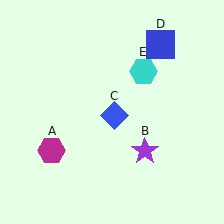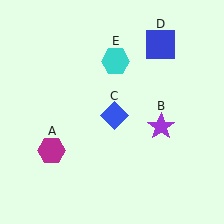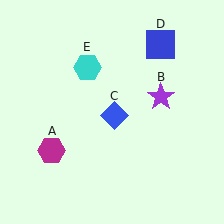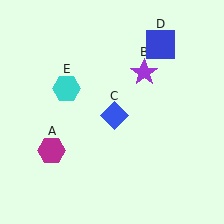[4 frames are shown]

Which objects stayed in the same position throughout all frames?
Magenta hexagon (object A) and blue diamond (object C) and blue square (object D) remained stationary.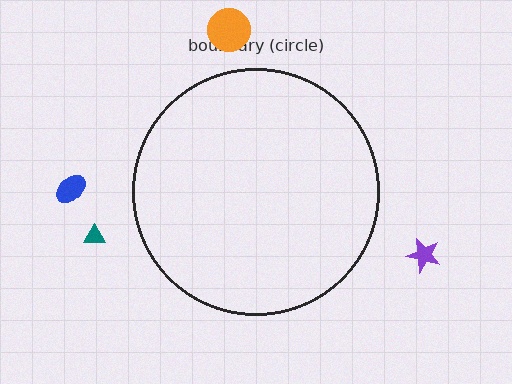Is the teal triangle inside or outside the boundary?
Outside.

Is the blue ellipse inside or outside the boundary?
Outside.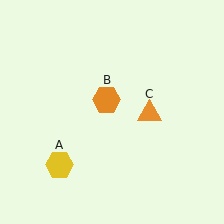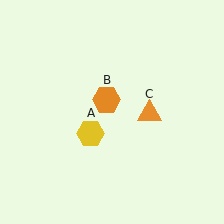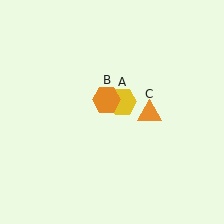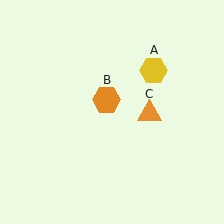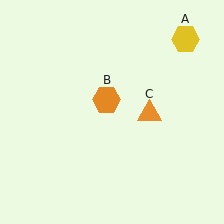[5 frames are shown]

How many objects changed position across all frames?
1 object changed position: yellow hexagon (object A).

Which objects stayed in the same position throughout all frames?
Orange hexagon (object B) and orange triangle (object C) remained stationary.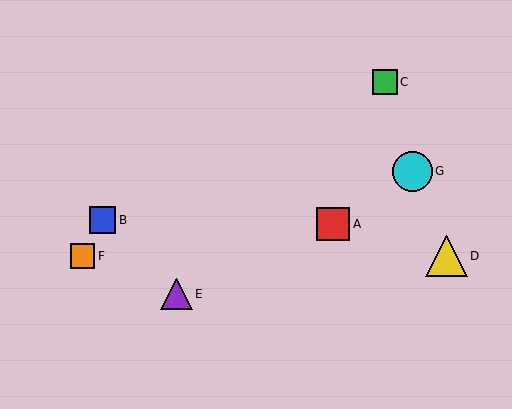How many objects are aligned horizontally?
2 objects (D, F) are aligned horizontally.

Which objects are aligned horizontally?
Objects D, F are aligned horizontally.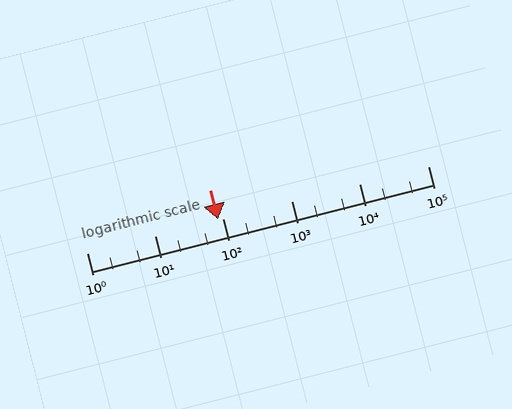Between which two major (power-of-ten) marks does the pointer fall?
The pointer is between 10 and 100.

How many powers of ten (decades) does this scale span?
The scale spans 5 decades, from 1 to 100000.